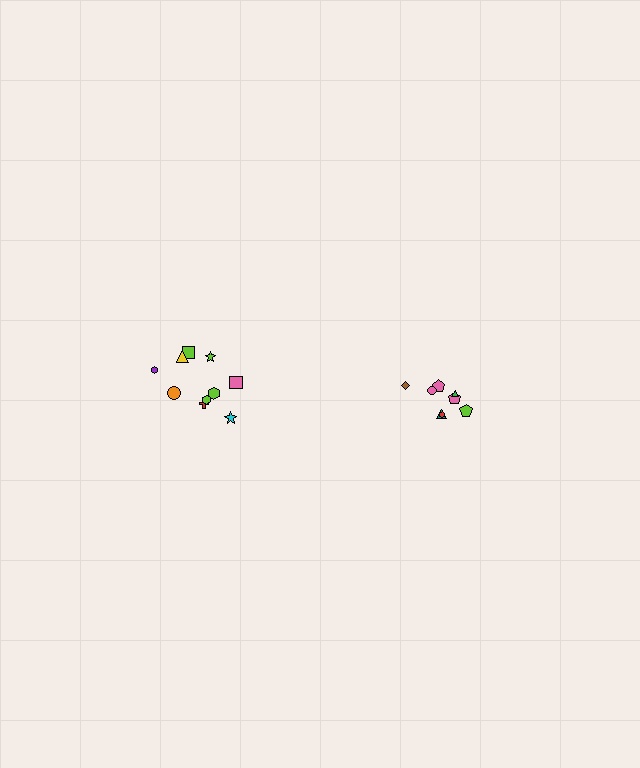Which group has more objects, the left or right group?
The left group.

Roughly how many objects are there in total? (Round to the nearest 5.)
Roughly 20 objects in total.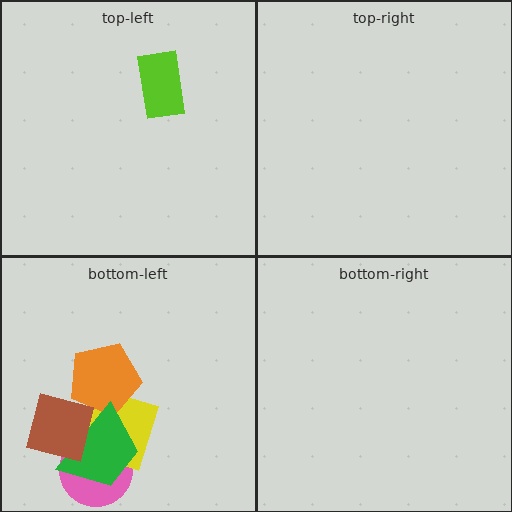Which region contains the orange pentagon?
The bottom-left region.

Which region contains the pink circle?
The bottom-left region.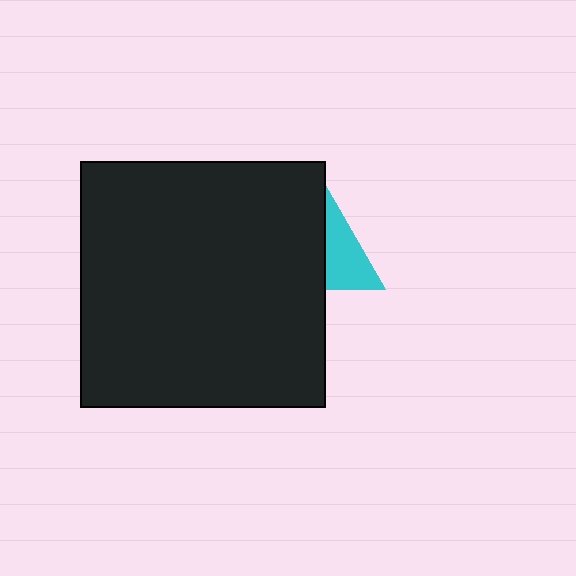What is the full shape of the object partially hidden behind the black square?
The partially hidden object is a cyan triangle.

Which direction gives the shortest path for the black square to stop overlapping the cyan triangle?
Moving left gives the shortest separation.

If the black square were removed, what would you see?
You would see the complete cyan triangle.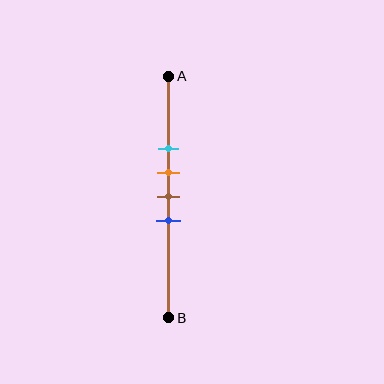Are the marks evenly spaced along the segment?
Yes, the marks are approximately evenly spaced.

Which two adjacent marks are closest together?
The orange and brown marks are the closest adjacent pair.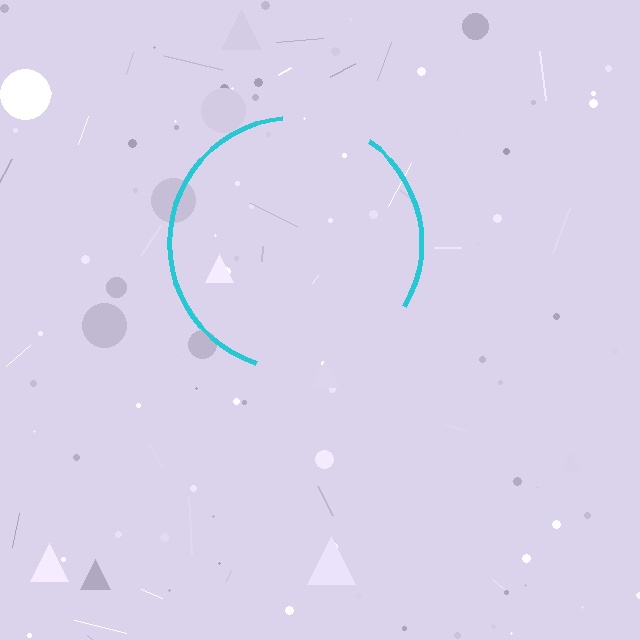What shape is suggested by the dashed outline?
The dashed outline suggests a circle.